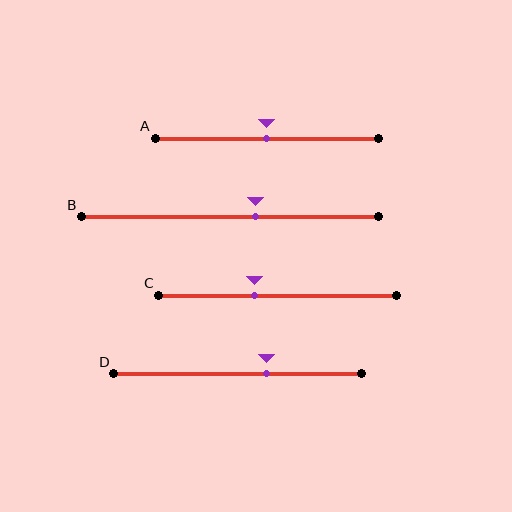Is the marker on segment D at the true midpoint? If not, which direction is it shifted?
No, the marker on segment D is shifted to the right by about 12% of the segment length.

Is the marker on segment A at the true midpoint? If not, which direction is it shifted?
Yes, the marker on segment A is at the true midpoint.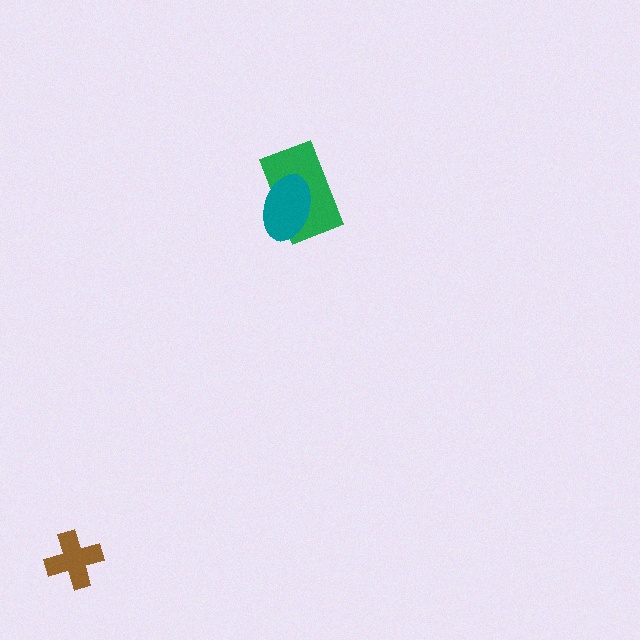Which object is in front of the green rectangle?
The teal ellipse is in front of the green rectangle.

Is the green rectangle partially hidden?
Yes, it is partially covered by another shape.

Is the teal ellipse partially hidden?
No, no other shape covers it.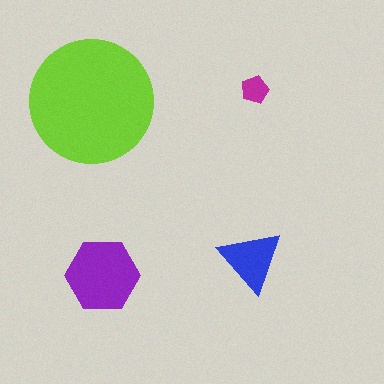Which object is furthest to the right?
The magenta pentagon is rightmost.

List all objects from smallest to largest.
The magenta pentagon, the blue triangle, the purple hexagon, the lime circle.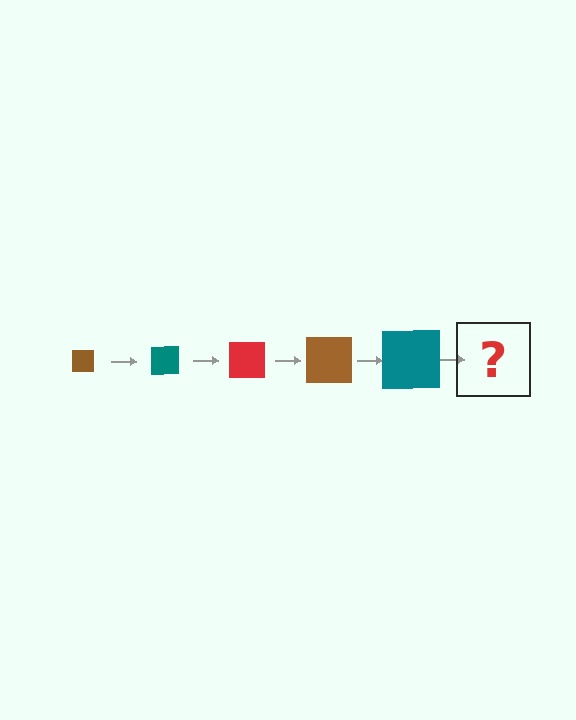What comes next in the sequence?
The next element should be a red square, larger than the previous one.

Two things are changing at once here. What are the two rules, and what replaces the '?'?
The two rules are that the square grows larger each step and the color cycles through brown, teal, and red. The '?' should be a red square, larger than the previous one.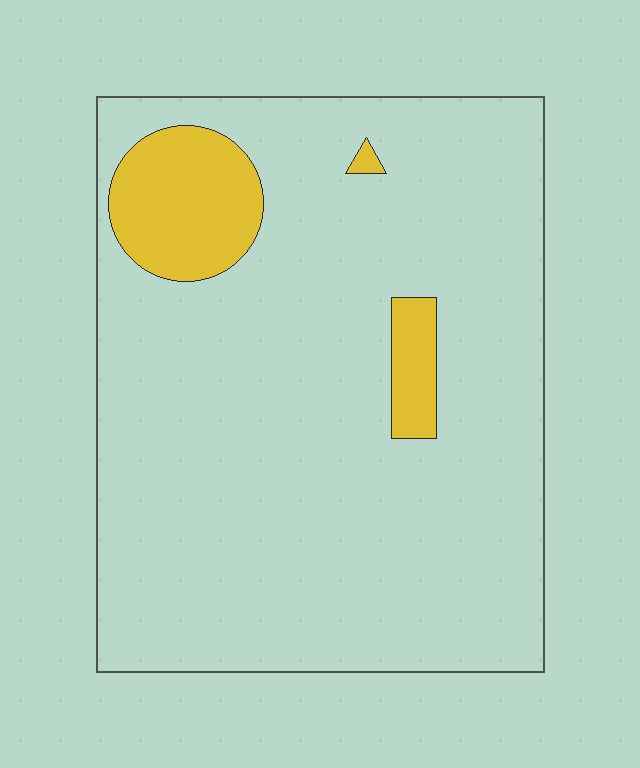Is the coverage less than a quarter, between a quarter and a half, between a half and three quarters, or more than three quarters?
Less than a quarter.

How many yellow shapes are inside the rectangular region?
3.